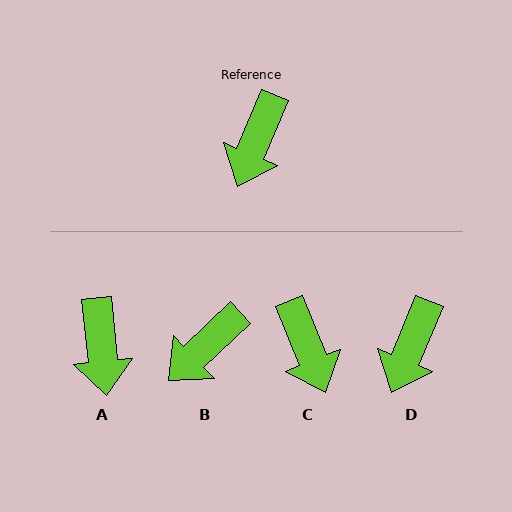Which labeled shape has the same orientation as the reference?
D.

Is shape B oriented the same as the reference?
No, it is off by about 24 degrees.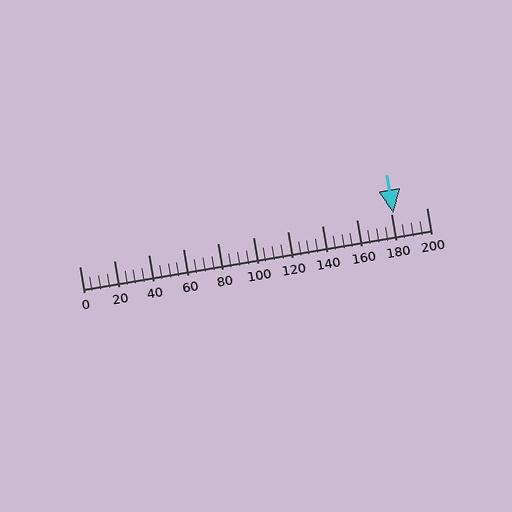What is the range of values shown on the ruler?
The ruler shows values from 0 to 200.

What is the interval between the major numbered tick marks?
The major tick marks are spaced 20 units apart.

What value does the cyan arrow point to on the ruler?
The cyan arrow points to approximately 181.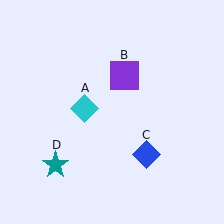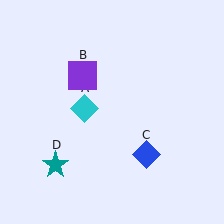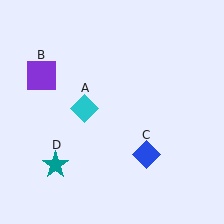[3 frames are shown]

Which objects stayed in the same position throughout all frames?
Cyan diamond (object A) and blue diamond (object C) and teal star (object D) remained stationary.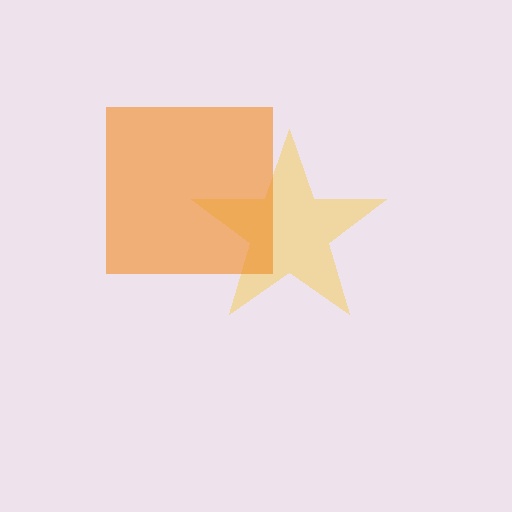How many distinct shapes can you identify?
There are 2 distinct shapes: a yellow star, an orange square.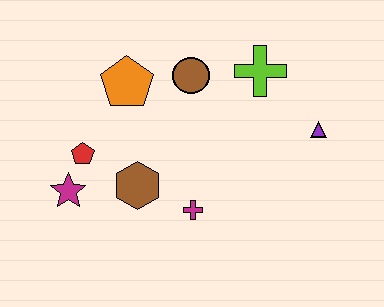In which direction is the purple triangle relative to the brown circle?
The purple triangle is to the right of the brown circle.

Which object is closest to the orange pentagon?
The brown circle is closest to the orange pentagon.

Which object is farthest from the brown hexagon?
The purple triangle is farthest from the brown hexagon.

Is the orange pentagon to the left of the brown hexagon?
Yes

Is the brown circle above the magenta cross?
Yes